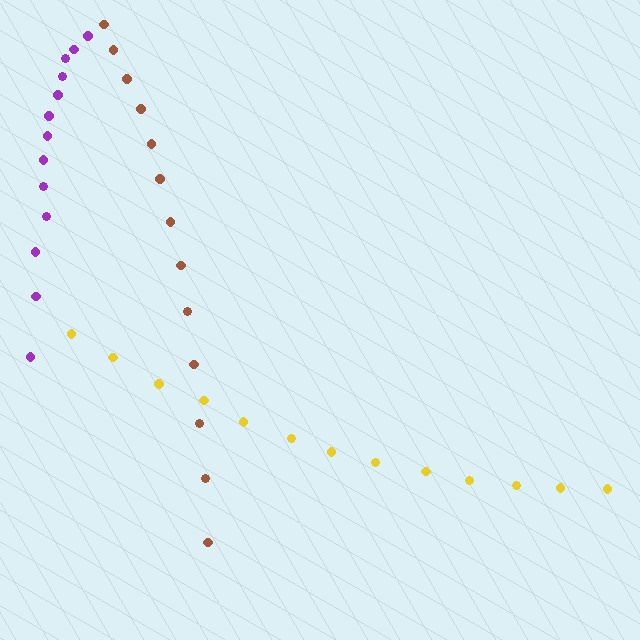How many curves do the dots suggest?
There are 3 distinct paths.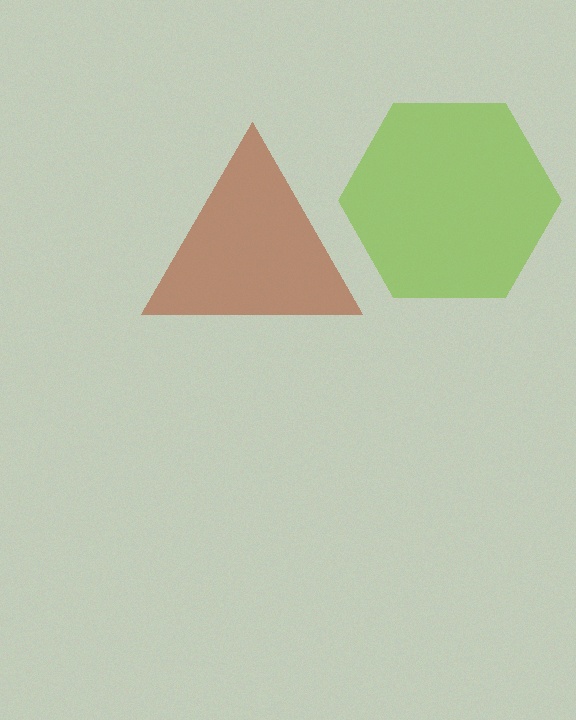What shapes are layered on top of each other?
The layered shapes are: a brown triangle, a lime hexagon.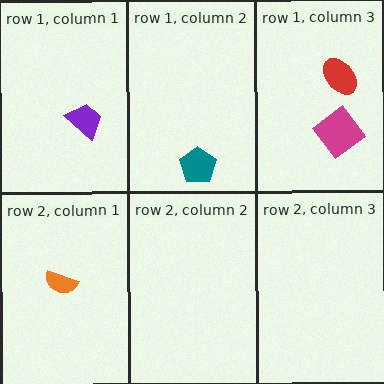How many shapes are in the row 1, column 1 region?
1.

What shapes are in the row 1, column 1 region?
The purple trapezoid.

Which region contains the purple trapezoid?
The row 1, column 1 region.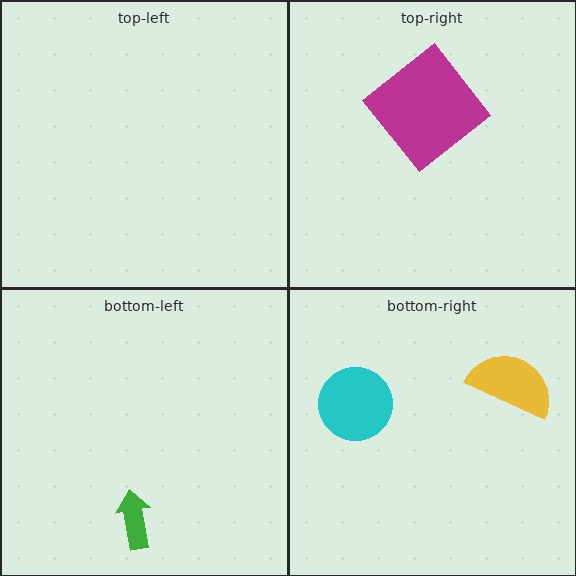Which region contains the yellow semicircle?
The bottom-right region.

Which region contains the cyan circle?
The bottom-right region.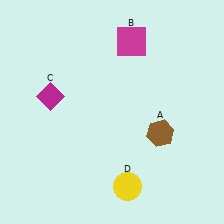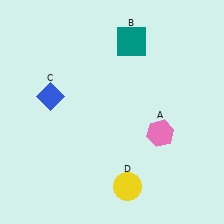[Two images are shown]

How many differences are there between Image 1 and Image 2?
There are 3 differences between the two images.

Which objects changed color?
A changed from brown to pink. B changed from magenta to teal. C changed from magenta to blue.